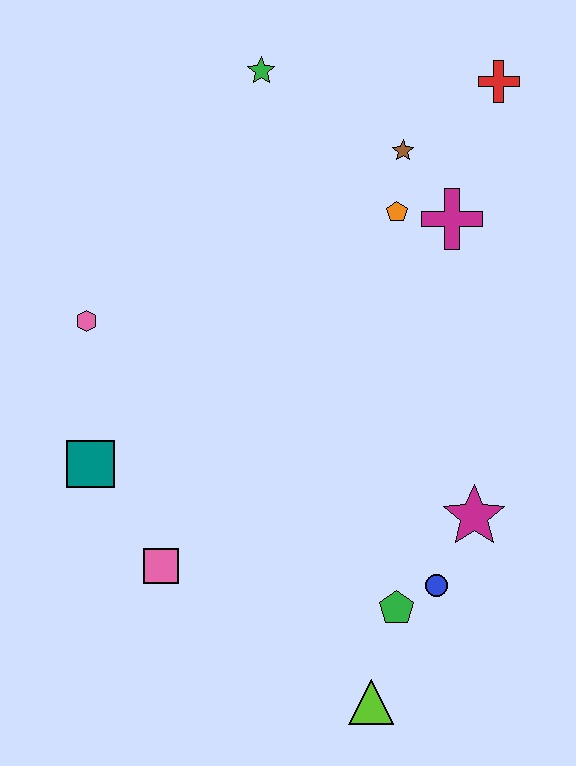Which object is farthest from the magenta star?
The green star is farthest from the magenta star.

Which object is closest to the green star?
The brown star is closest to the green star.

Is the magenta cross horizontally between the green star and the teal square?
No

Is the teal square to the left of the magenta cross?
Yes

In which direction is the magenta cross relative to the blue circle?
The magenta cross is above the blue circle.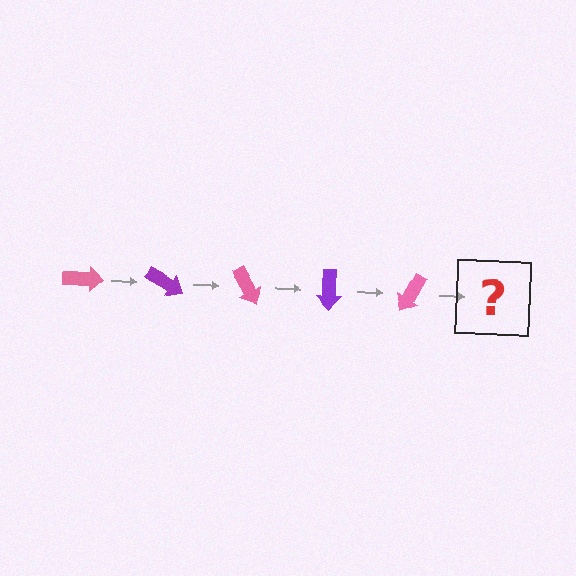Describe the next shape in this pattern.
It should be a purple arrow, rotated 150 degrees from the start.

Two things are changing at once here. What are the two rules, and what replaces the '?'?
The two rules are that it rotates 30 degrees each step and the color cycles through pink and purple. The '?' should be a purple arrow, rotated 150 degrees from the start.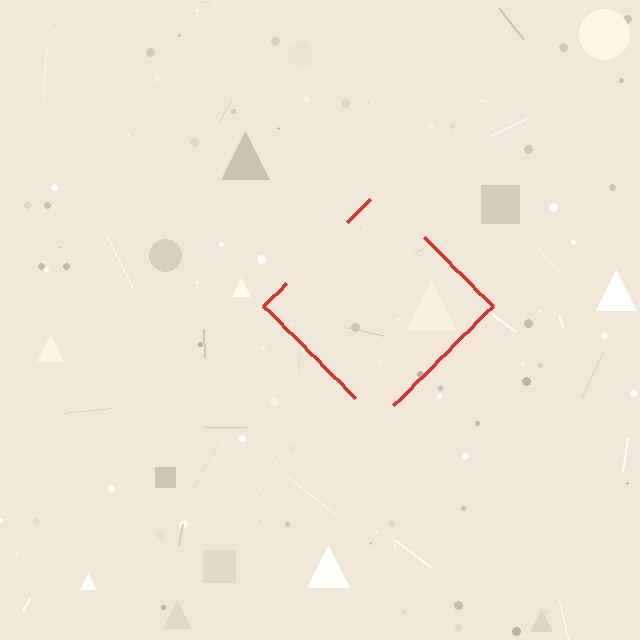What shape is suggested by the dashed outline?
The dashed outline suggests a diamond.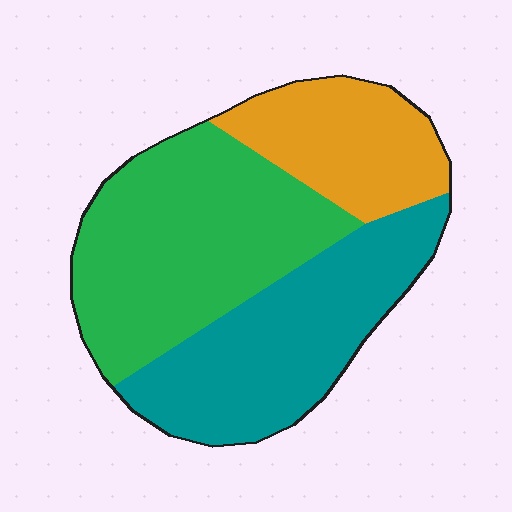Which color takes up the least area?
Orange, at roughly 20%.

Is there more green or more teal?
Green.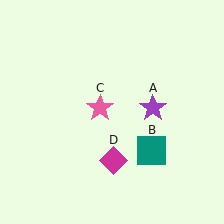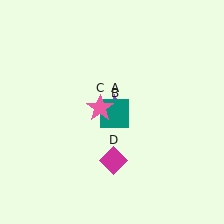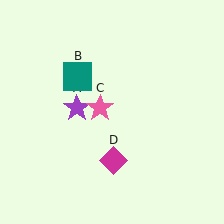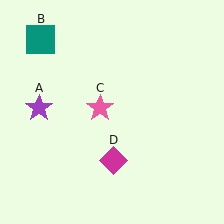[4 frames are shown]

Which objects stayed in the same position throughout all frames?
Pink star (object C) and magenta diamond (object D) remained stationary.